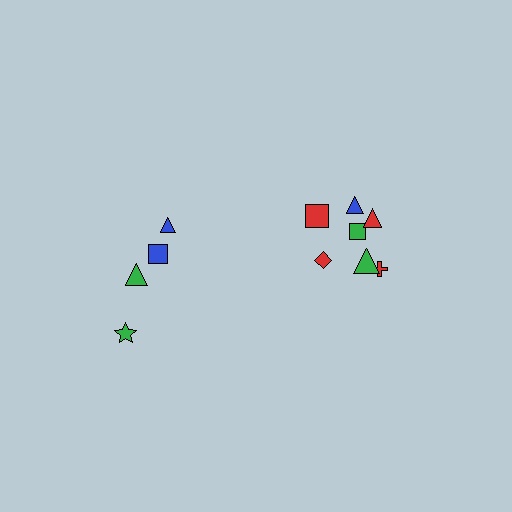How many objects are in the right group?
There are 7 objects.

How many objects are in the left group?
There are 4 objects.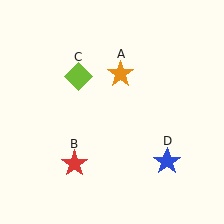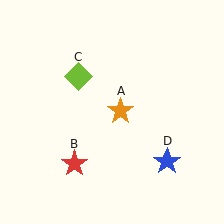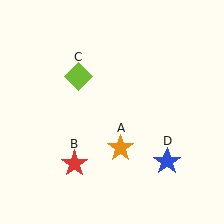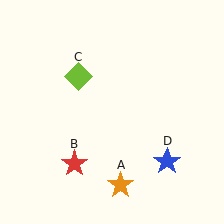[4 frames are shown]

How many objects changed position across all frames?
1 object changed position: orange star (object A).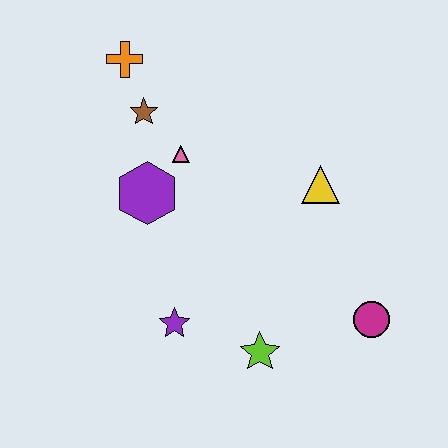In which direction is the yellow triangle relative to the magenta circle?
The yellow triangle is above the magenta circle.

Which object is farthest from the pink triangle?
The magenta circle is farthest from the pink triangle.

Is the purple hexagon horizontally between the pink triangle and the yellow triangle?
No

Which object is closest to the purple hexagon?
The pink triangle is closest to the purple hexagon.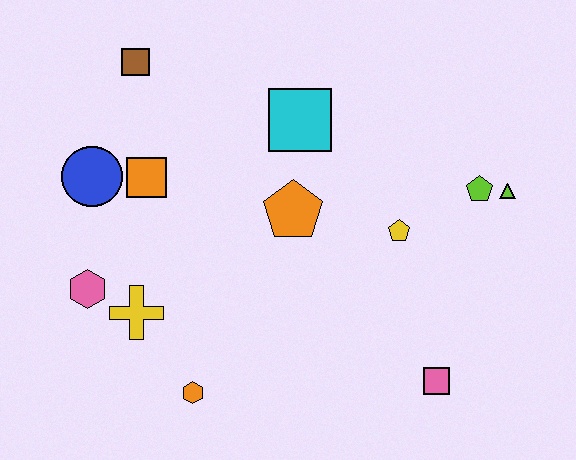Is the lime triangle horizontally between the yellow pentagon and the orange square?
No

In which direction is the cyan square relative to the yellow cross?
The cyan square is above the yellow cross.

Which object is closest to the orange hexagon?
The yellow cross is closest to the orange hexagon.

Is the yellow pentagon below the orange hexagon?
No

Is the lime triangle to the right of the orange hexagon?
Yes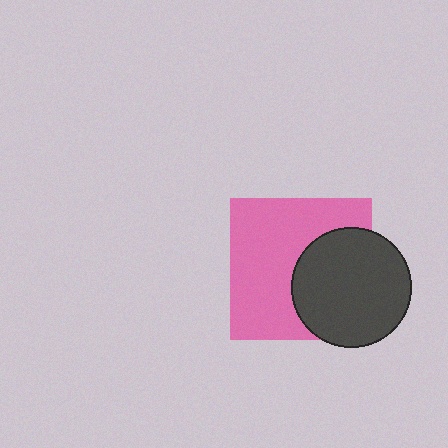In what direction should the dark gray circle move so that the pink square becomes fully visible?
The dark gray circle should move right. That is the shortest direction to clear the overlap and leave the pink square fully visible.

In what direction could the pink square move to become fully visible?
The pink square could move left. That would shift it out from behind the dark gray circle entirely.